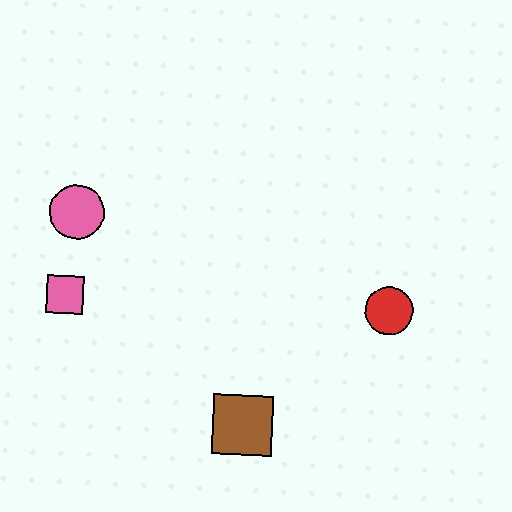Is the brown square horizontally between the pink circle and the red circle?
Yes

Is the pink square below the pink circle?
Yes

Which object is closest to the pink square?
The pink circle is closest to the pink square.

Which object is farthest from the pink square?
The red circle is farthest from the pink square.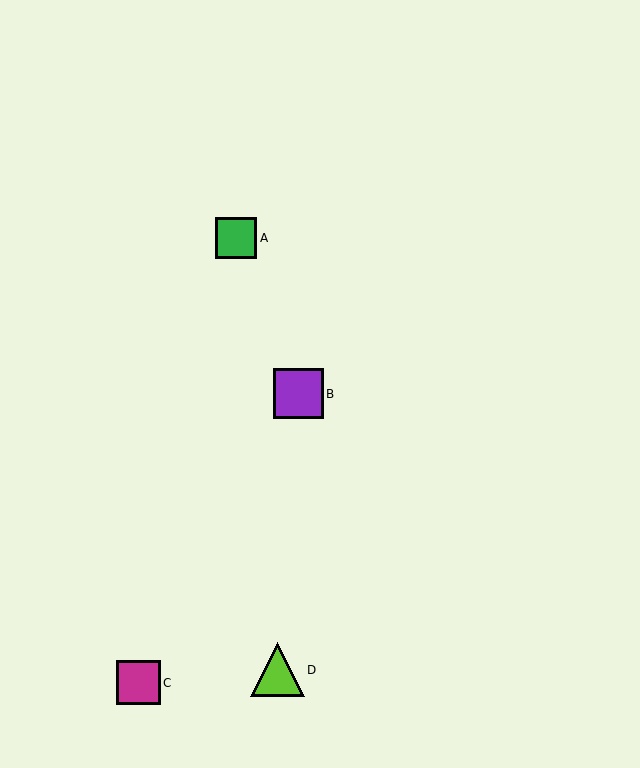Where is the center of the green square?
The center of the green square is at (236, 238).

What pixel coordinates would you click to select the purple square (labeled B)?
Click at (299, 394) to select the purple square B.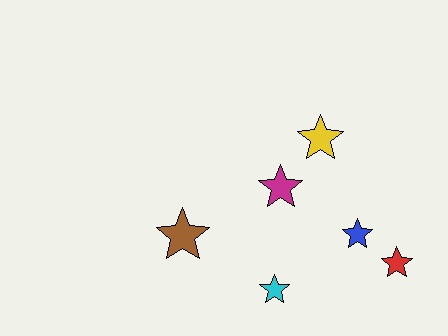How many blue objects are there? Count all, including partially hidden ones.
There is 1 blue object.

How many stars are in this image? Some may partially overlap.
There are 6 stars.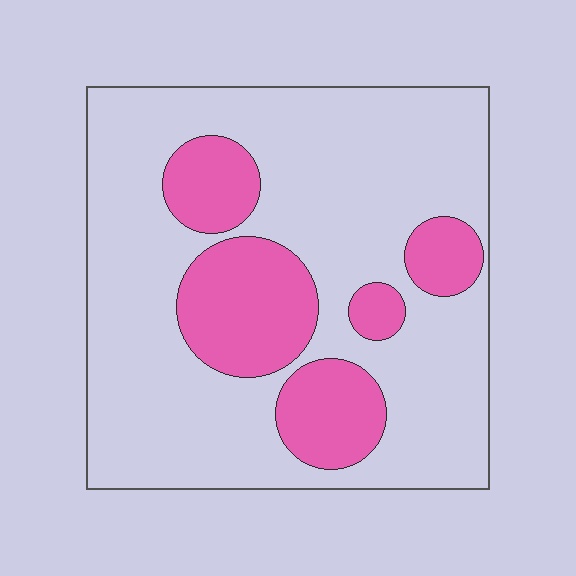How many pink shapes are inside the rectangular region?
5.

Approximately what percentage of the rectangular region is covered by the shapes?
Approximately 25%.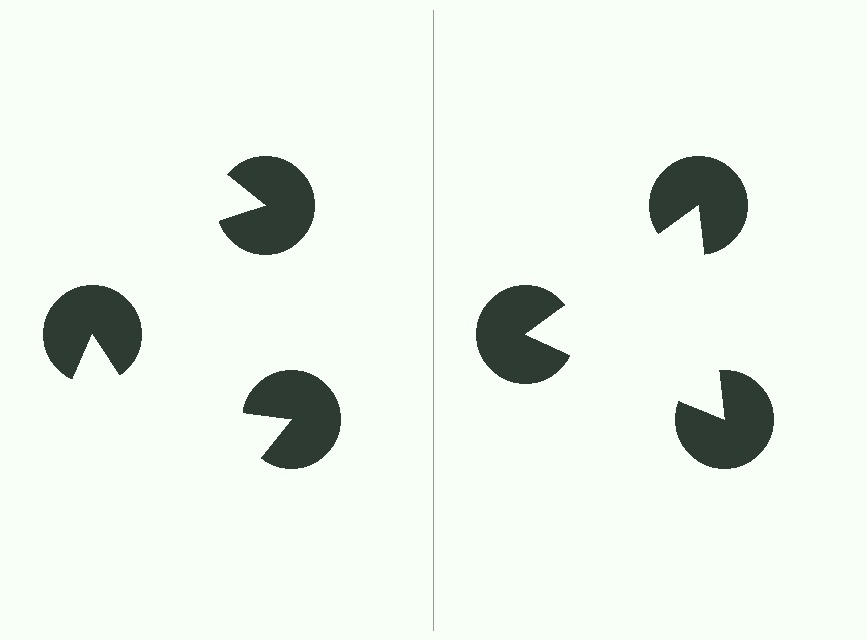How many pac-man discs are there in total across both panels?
6 — 3 on each side.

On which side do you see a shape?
An illusory triangle appears on the right side. On the left side the wedge cuts are rotated, so no coherent shape forms.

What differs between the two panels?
The pac-man discs are positioned identically on both sides; only the wedge orientations differ. On the right they align to a triangle; on the left they are misaligned.